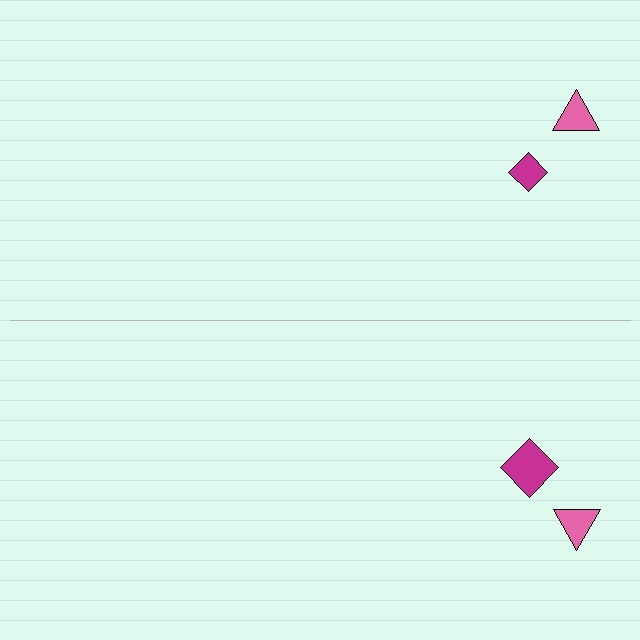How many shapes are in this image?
There are 4 shapes in this image.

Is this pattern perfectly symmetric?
No, the pattern is not perfectly symmetric. The magenta diamond on the bottom side has a different size than its mirror counterpart.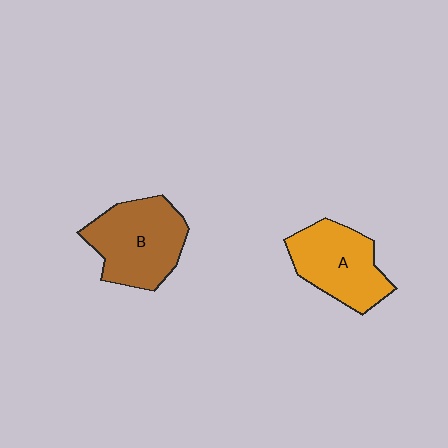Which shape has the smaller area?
Shape A (orange).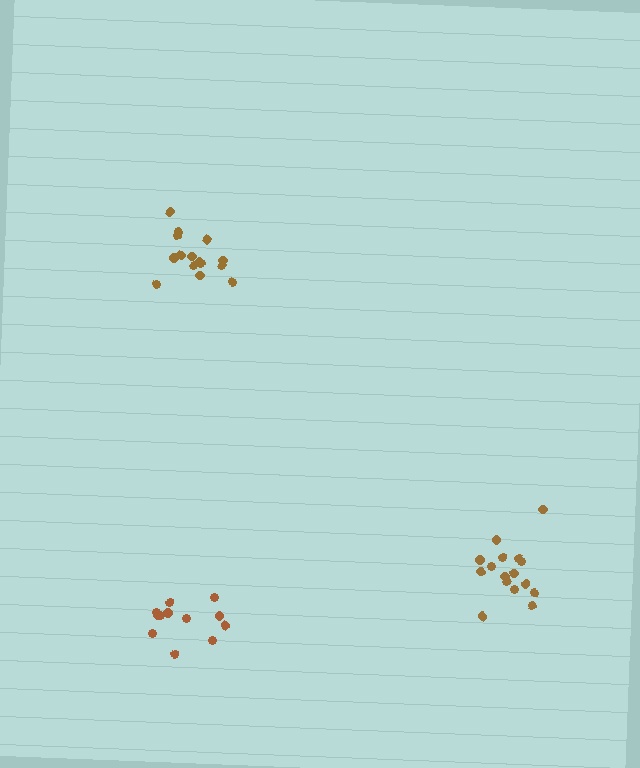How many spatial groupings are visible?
There are 3 spatial groupings.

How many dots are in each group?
Group 1: 12 dots, Group 2: 16 dots, Group 3: 15 dots (43 total).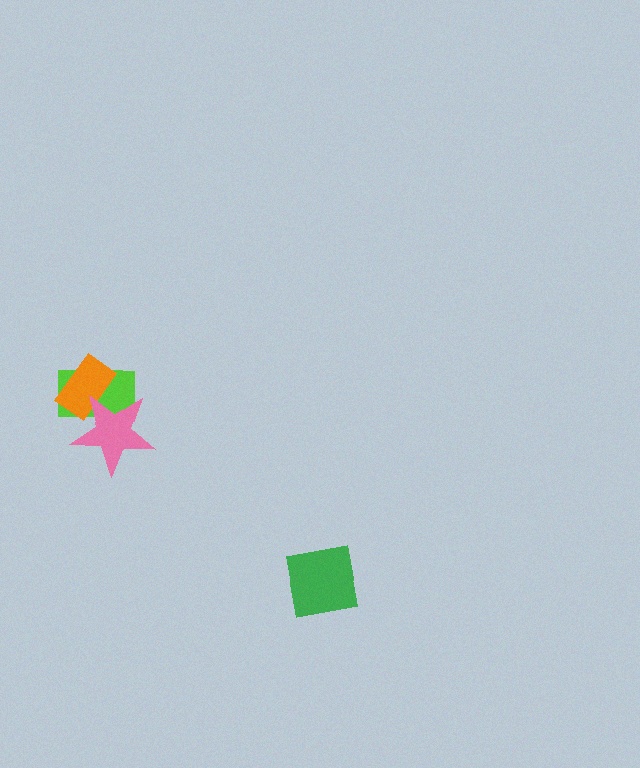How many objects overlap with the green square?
0 objects overlap with the green square.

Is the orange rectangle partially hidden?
Yes, it is partially covered by another shape.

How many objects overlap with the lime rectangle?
2 objects overlap with the lime rectangle.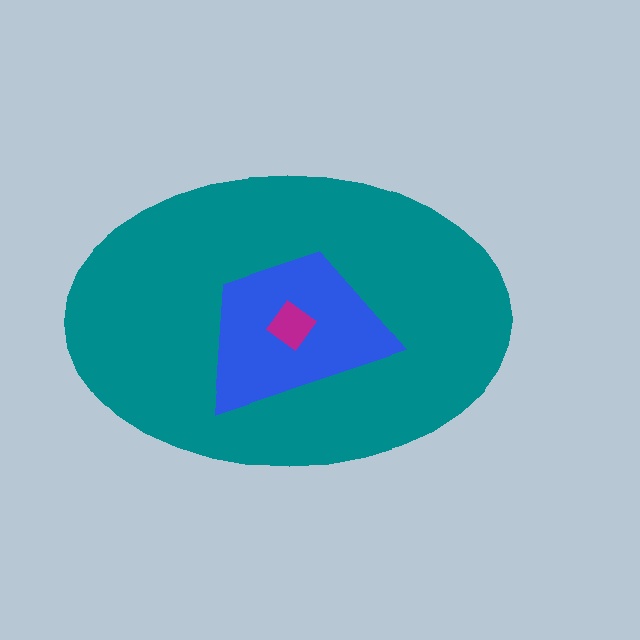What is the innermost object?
The magenta diamond.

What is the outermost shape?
The teal ellipse.